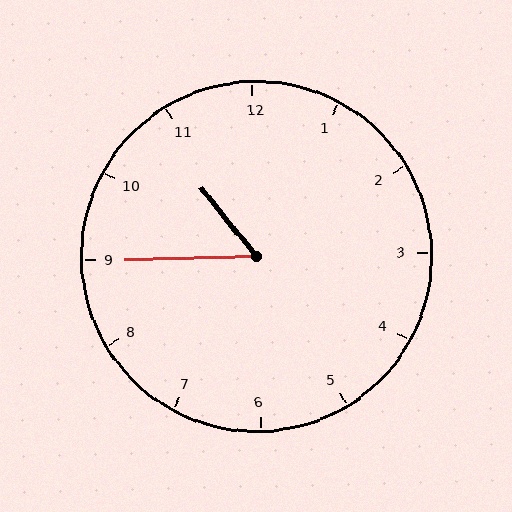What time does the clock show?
10:45.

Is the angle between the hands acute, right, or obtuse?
It is acute.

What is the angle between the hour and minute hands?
Approximately 52 degrees.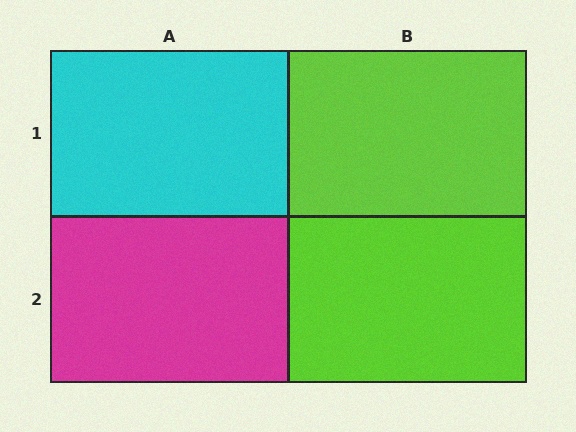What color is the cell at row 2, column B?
Lime.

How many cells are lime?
2 cells are lime.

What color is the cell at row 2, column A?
Magenta.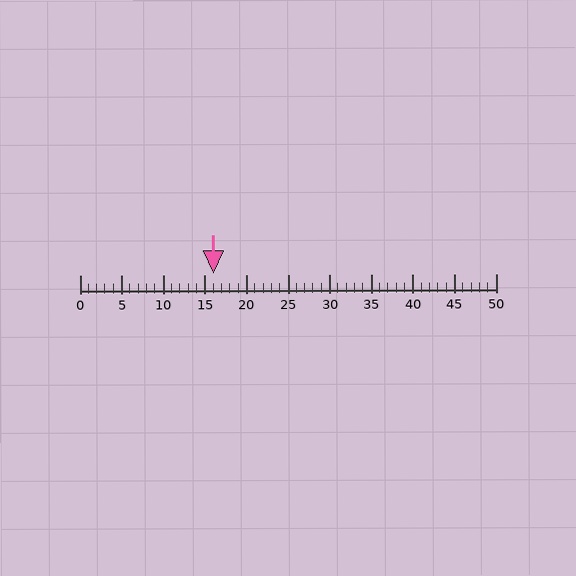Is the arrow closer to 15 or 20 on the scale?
The arrow is closer to 15.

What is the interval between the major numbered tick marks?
The major tick marks are spaced 5 units apart.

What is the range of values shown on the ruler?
The ruler shows values from 0 to 50.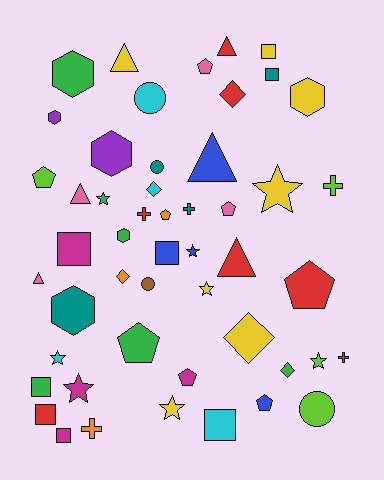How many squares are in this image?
There are 8 squares.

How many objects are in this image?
There are 50 objects.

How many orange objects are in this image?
There are 3 orange objects.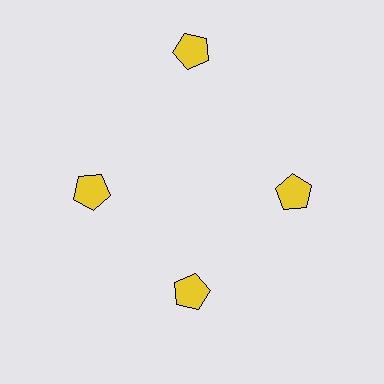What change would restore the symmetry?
The symmetry would be restored by moving it inward, back onto the ring so that all 4 pentagons sit at equal angles and equal distance from the center.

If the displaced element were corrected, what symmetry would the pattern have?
It would have 4-fold rotational symmetry — the pattern would map onto itself every 90 degrees.